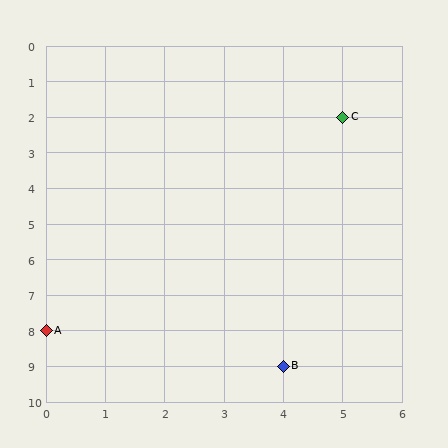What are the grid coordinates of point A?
Point A is at grid coordinates (0, 8).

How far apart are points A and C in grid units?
Points A and C are 5 columns and 6 rows apart (about 7.8 grid units diagonally).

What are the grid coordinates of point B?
Point B is at grid coordinates (4, 9).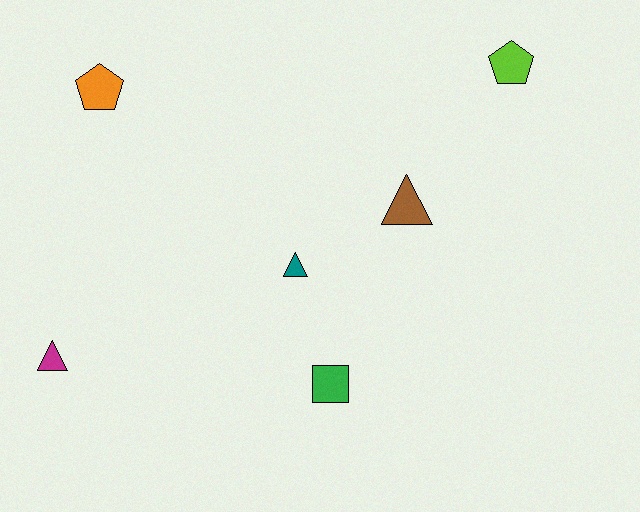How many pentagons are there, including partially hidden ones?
There are 2 pentagons.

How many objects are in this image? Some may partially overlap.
There are 6 objects.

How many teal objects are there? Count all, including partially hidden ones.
There is 1 teal object.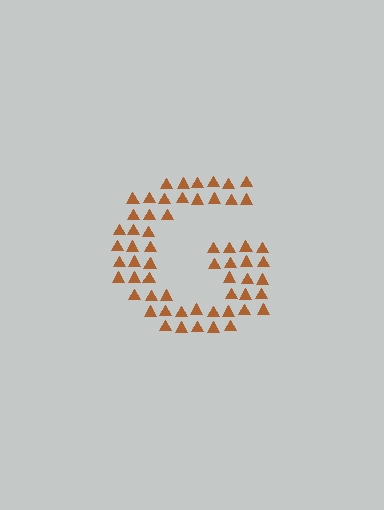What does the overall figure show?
The overall figure shows the letter G.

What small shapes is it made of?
It is made of small triangles.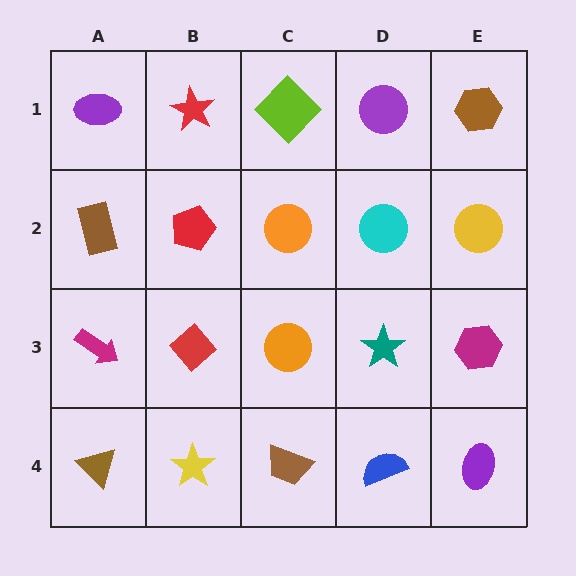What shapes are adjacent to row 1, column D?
A cyan circle (row 2, column D), a lime diamond (row 1, column C), a brown hexagon (row 1, column E).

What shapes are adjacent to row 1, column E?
A yellow circle (row 2, column E), a purple circle (row 1, column D).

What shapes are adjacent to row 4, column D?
A teal star (row 3, column D), a brown trapezoid (row 4, column C), a purple ellipse (row 4, column E).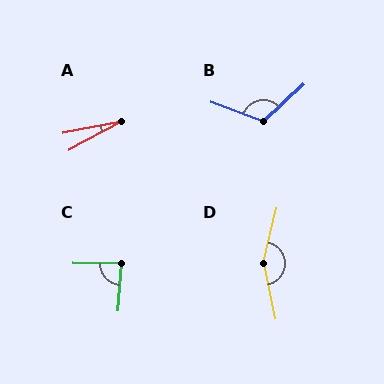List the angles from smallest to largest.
A (18°), C (86°), B (117°), D (155°).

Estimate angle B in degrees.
Approximately 117 degrees.